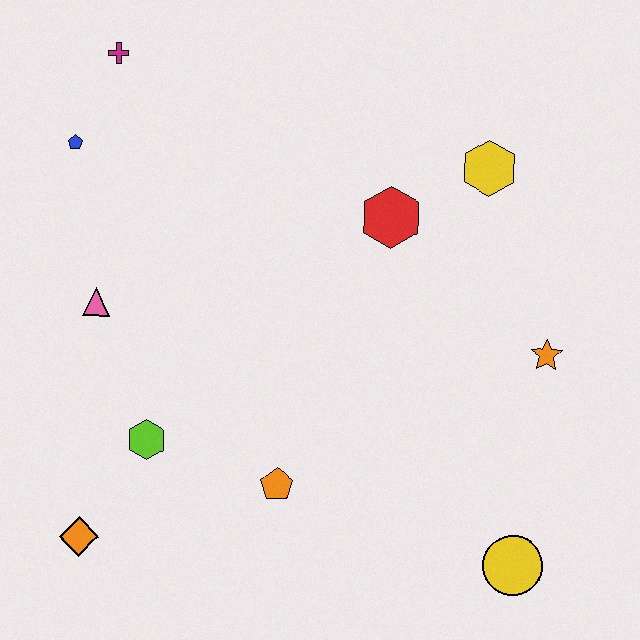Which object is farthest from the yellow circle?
The magenta cross is farthest from the yellow circle.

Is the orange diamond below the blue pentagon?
Yes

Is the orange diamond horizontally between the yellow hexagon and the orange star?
No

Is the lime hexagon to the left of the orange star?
Yes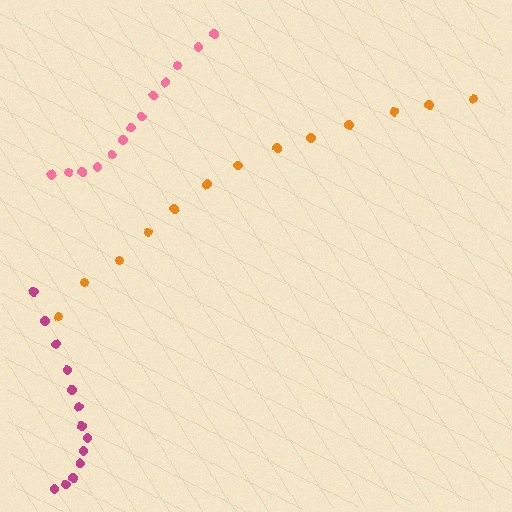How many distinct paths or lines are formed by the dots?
There are 3 distinct paths.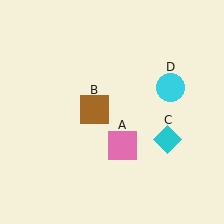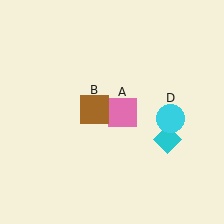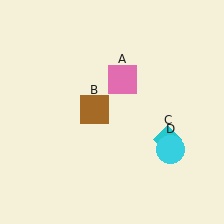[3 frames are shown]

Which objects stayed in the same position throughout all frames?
Brown square (object B) and cyan diamond (object C) remained stationary.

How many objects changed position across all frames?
2 objects changed position: pink square (object A), cyan circle (object D).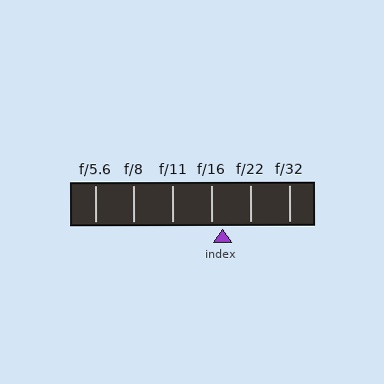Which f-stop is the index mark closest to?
The index mark is closest to f/16.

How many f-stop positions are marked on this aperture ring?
There are 6 f-stop positions marked.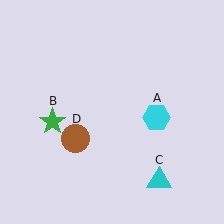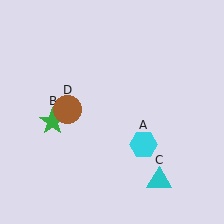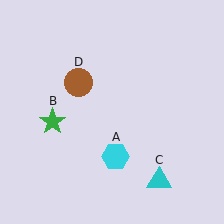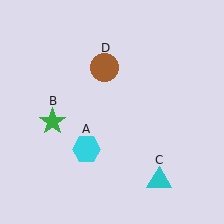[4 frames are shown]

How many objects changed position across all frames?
2 objects changed position: cyan hexagon (object A), brown circle (object D).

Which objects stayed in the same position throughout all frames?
Green star (object B) and cyan triangle (object C) remained stationary.